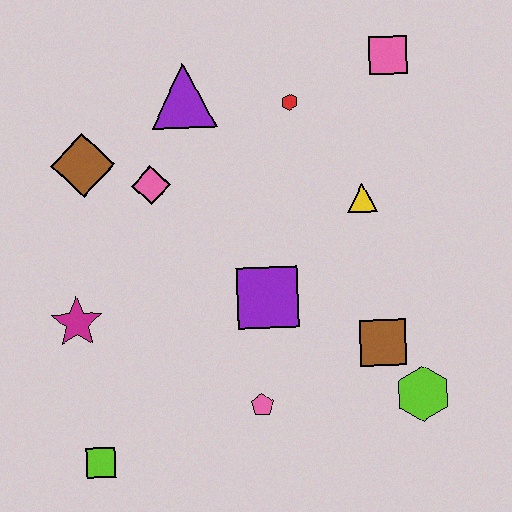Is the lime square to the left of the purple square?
Yes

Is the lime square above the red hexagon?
No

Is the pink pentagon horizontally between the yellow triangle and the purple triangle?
Yes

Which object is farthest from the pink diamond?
The lime hexagon is farthest from the pink diamond.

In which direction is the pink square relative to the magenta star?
The pink square is to the right of the magenta star.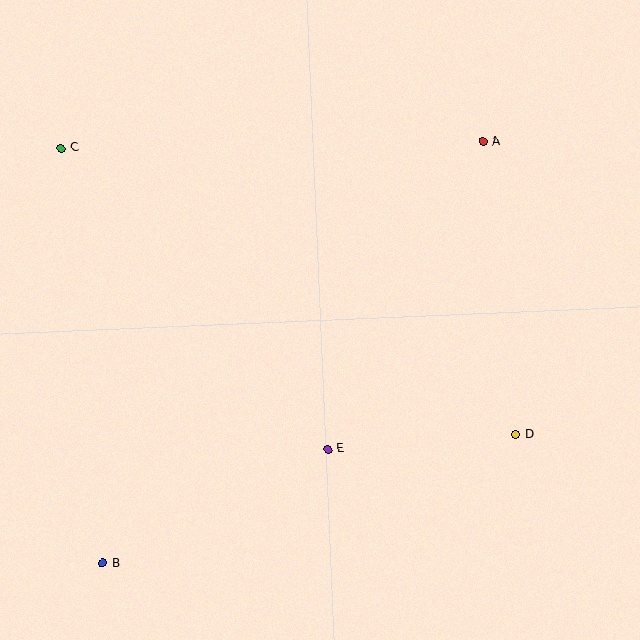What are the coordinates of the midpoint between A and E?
The midpoint between A and E is at (405, 295).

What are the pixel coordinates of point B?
Point B is at (103, 563).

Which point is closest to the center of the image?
Point E at (328, 449) is closest to the center.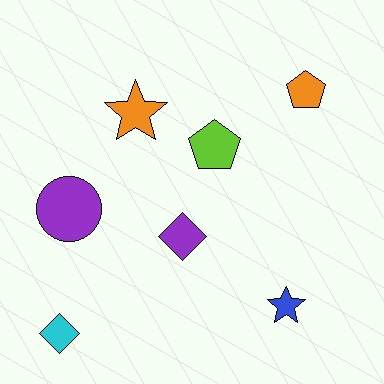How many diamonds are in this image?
There are 2 diamonds.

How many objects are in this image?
There are 7 objects.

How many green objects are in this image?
There are no green objects.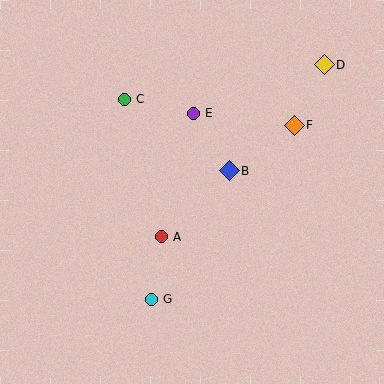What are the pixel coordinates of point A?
Point A is at (161, 237).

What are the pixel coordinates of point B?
Point B is at (229, 171).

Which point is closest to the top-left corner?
Point C is closest to the top-left corner.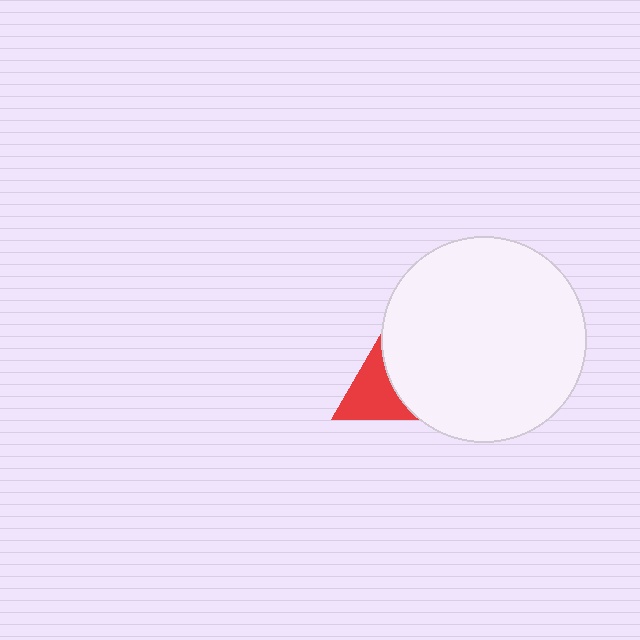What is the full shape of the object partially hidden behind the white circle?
The partially hidden object is a red triangle.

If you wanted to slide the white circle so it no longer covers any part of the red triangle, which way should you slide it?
Slide it right — that is the most direct way to separate the two shapes.